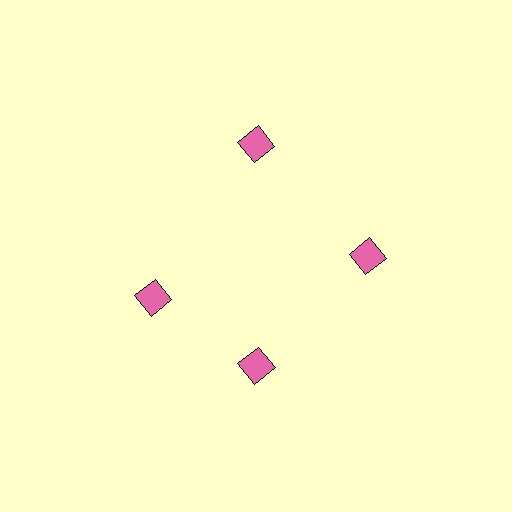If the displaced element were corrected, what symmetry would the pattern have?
It would have 4-fold rotational symmetry — the pattern would map onto itself every 90 degrees.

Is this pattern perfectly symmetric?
No. The 4 pink squares are arranged in a ring, but one element near the 9 o'clock position is rotated out of alignment along the ring, breaking the 4-fold rotational symmetry.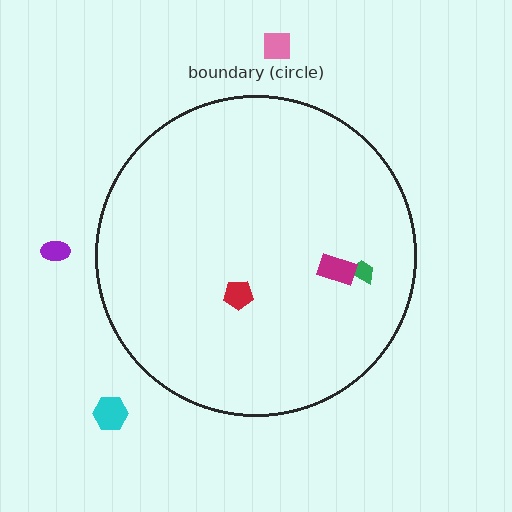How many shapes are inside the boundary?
3 inside, 3 outside.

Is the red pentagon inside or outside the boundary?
Inside.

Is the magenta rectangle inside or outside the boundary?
Inside.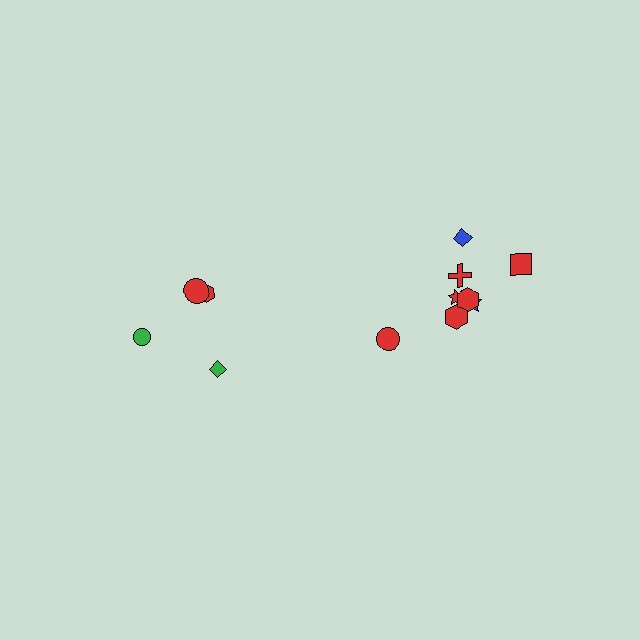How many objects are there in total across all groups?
There are 12 objects.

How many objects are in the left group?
There are 4 objects.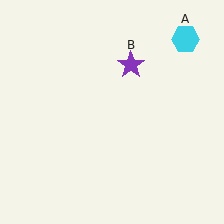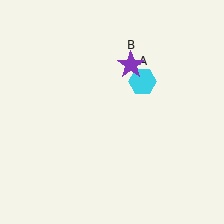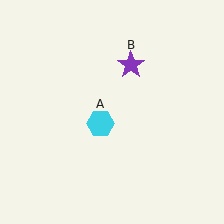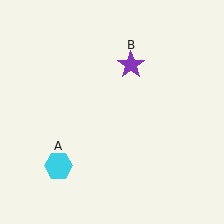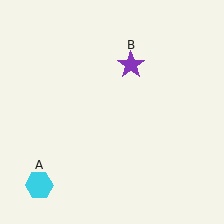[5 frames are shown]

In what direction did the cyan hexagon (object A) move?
The cyan hexagon (object A) moved down and to the left.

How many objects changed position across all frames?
1 object changed position: cyan hexagon (object A).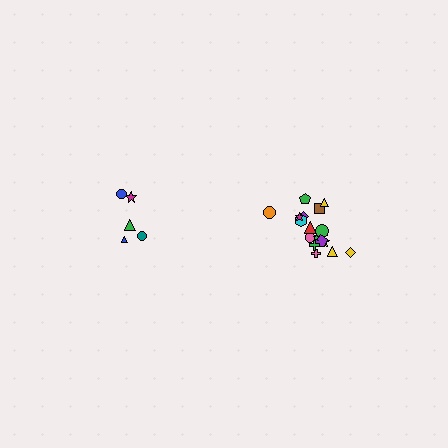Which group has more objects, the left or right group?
The right group.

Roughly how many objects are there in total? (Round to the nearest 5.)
Roughly 25 objects in total.